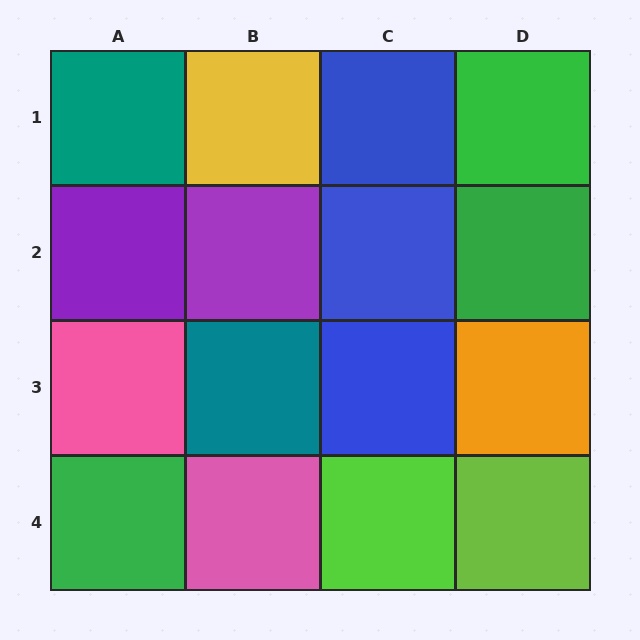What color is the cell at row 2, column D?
Green.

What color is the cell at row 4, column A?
Green.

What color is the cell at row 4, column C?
Lime.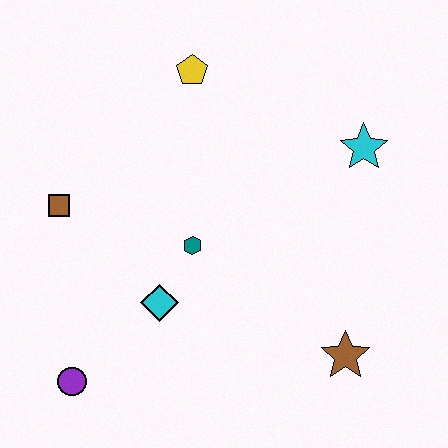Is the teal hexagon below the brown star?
No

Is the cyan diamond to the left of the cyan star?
Yes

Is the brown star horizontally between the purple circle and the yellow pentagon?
No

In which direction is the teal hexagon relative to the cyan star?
The teal hexagon is to the left of the cyan star.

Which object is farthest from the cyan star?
The purple circle is farthest from the cyan star.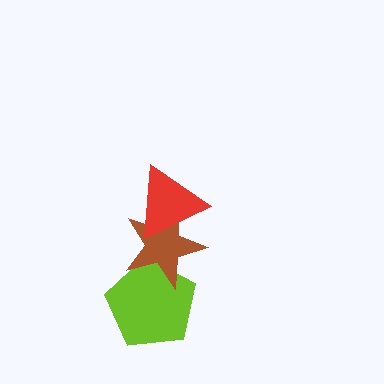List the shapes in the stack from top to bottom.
From top to bottom: the red triangle, the brown star, the lime pentagon.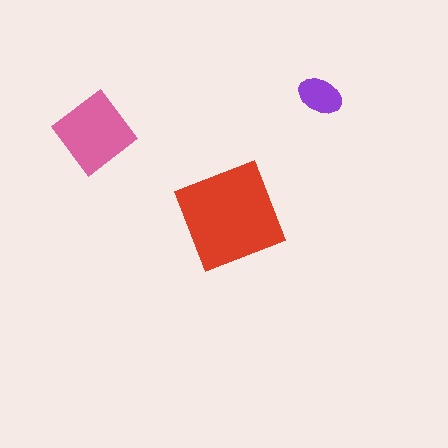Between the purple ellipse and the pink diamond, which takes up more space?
The pink diamond.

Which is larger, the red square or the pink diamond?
The red square.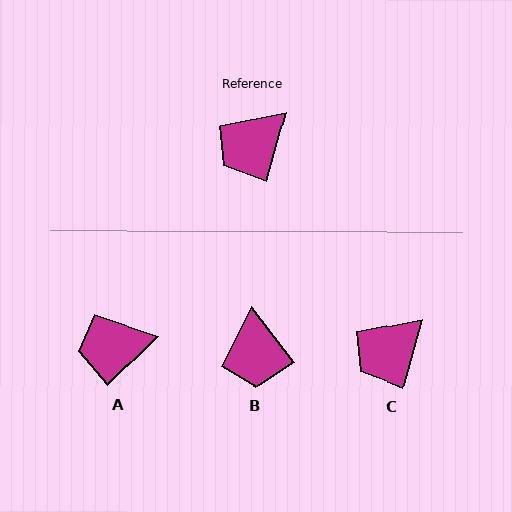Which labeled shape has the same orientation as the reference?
C.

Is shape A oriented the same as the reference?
No, it is off by about 29 degrees.